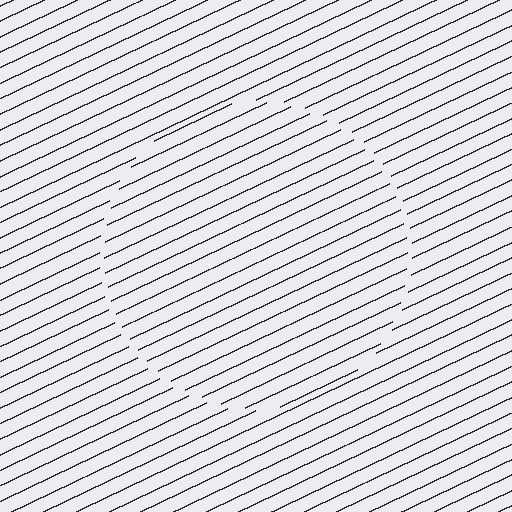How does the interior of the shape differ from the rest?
The interior of the shape contains the same grating, shifted by half a period — the contour is defined by the phase discontinuity where line-ends from the inner and outer gratings abut.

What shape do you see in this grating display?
An illusory circle. The interior of the shape contains the same grating, shifted by half a period — the contour is defined by the phase discontinuity where line-ends from the inner and outer gratings abut.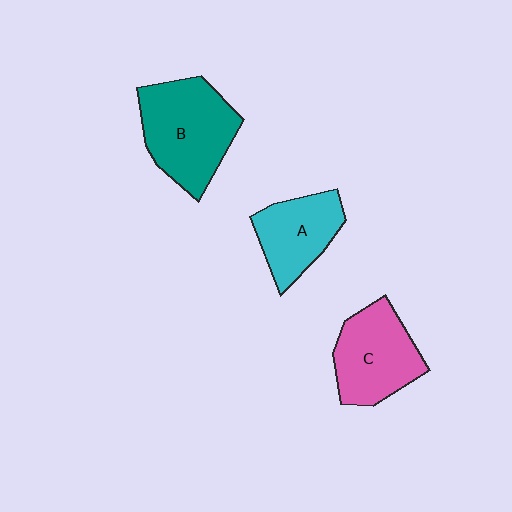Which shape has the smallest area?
Shape A (cyan).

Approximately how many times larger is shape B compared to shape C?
Approximately 1.2 times.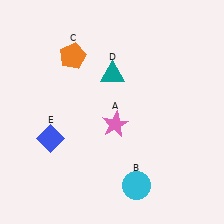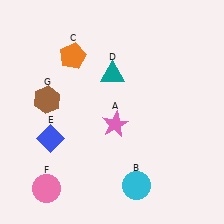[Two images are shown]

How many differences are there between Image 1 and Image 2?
There are 2 differences between the two images.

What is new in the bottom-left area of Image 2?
A pink circle (F) was added in the bottom-left area of Image 2.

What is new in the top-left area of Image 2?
A brown hexagon (G) was added in the top-left area of Image 2.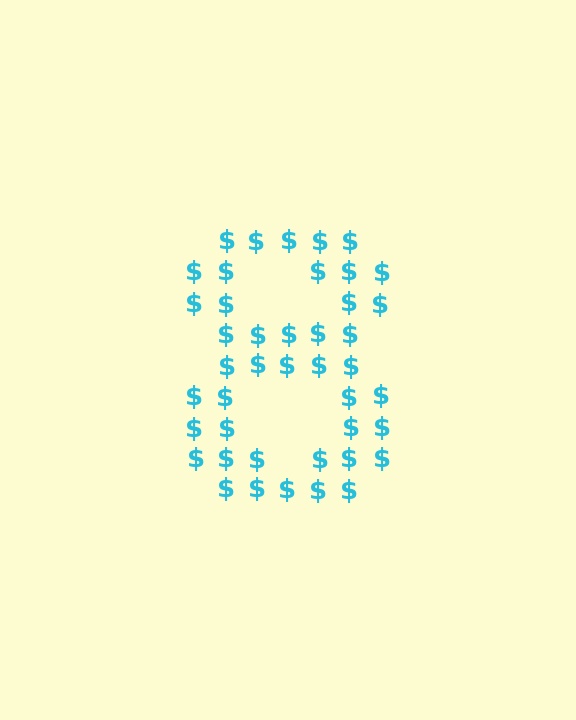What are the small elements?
The small elements are dollar signs.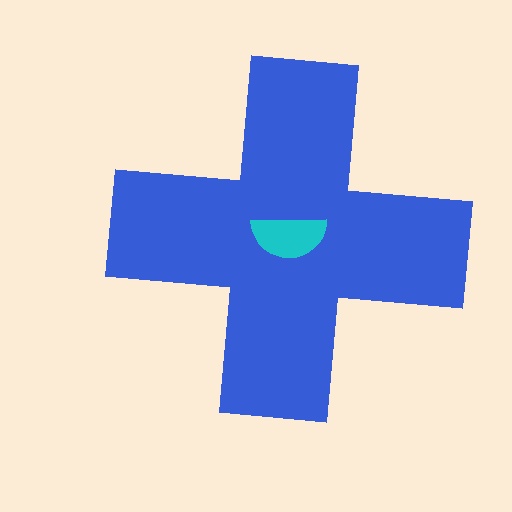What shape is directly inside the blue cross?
The cyan semicircle.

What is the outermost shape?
The blue cross.